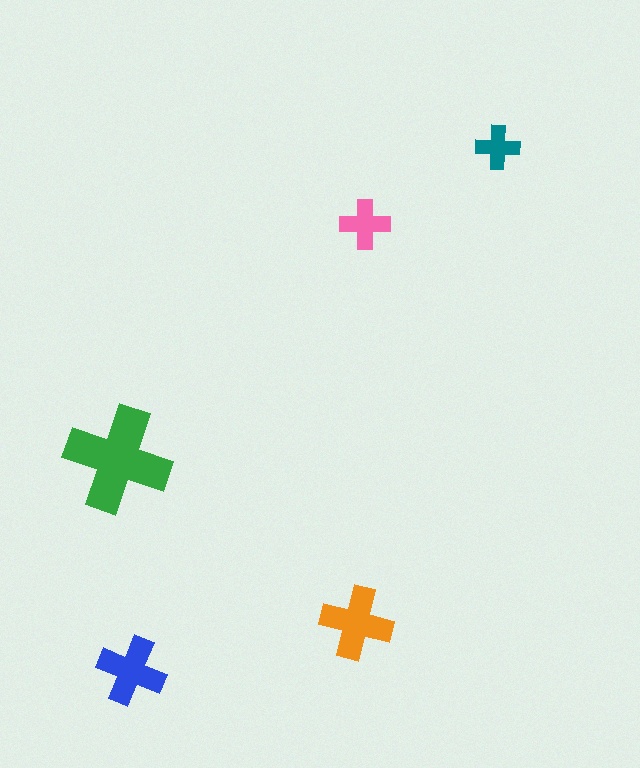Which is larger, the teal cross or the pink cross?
The pink one.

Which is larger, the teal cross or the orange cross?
The orange one.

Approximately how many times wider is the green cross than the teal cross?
About 2.5 times wider.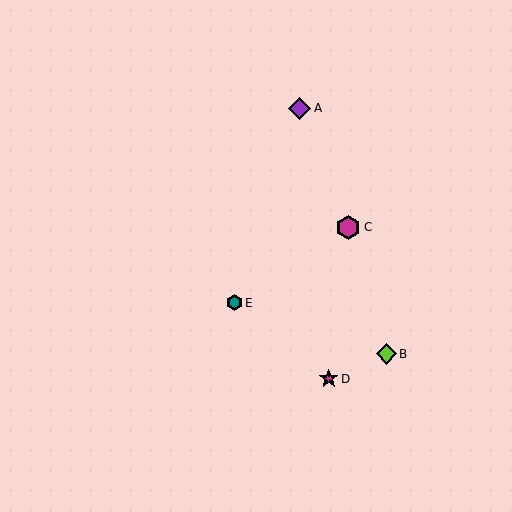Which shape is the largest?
The magenta hexagon (labeled C) is the largest.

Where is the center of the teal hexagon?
The center of the teal hexagon is at (234, 303).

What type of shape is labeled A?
Shape A is a purple diamond.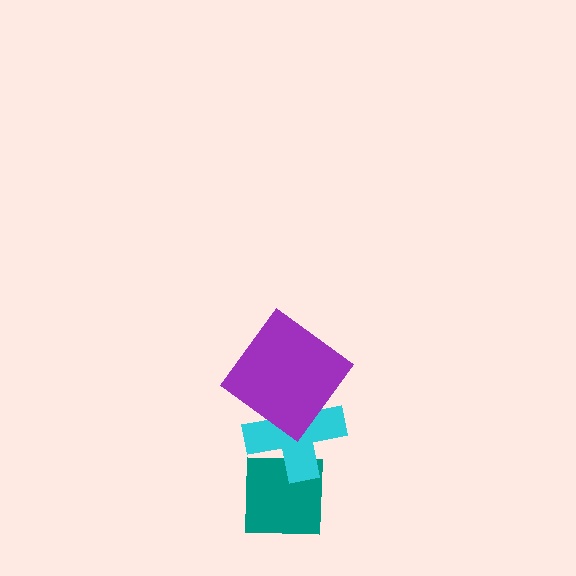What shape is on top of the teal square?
The cyan cross is on top of the teal square.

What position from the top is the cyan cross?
The cyan cross is 2nd from the top.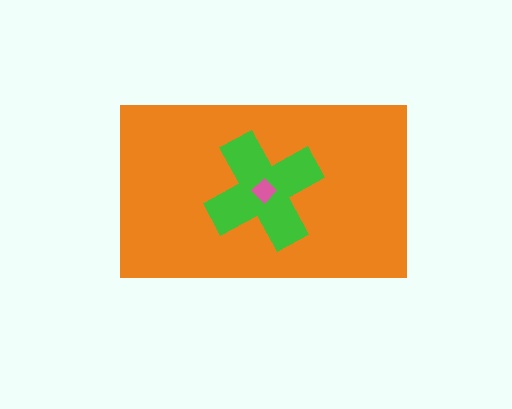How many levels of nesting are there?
3.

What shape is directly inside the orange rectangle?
The green cross.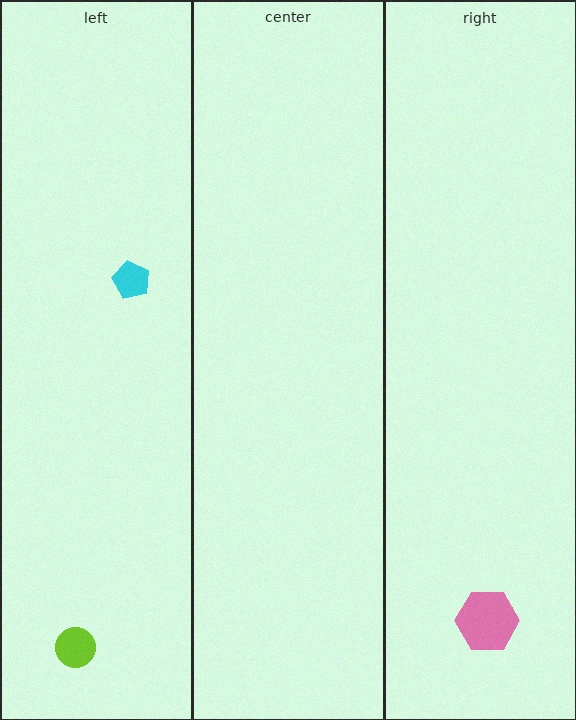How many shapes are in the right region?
1.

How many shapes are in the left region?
2.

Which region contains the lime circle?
The left region.